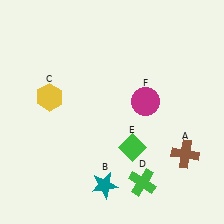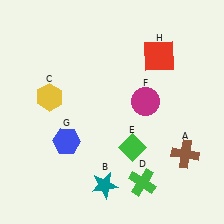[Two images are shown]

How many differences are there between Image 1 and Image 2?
There are 2 differences between the two images.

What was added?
A blue hexagon (G), a red square (H) were added in Image 2.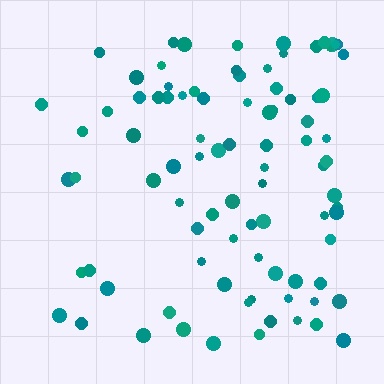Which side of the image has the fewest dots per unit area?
The left.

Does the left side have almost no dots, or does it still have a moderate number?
Still a moderate number, just noticeably fewer than the right.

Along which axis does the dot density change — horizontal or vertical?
Horizontal.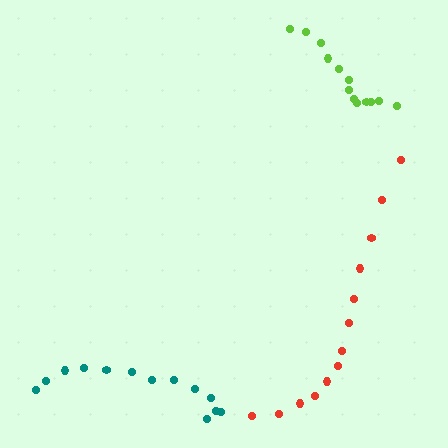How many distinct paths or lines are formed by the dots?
There are 3 distinct paths.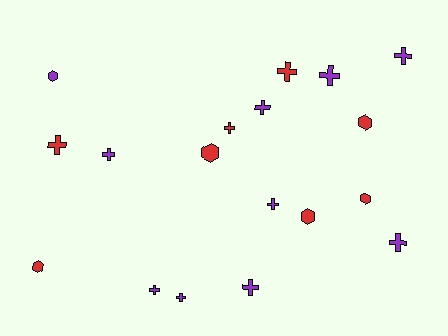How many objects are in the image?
There are 18 objects.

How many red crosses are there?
There are 3 red crosses.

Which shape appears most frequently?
Cross, with 12 objects.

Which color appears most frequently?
Purple, with 10 objects.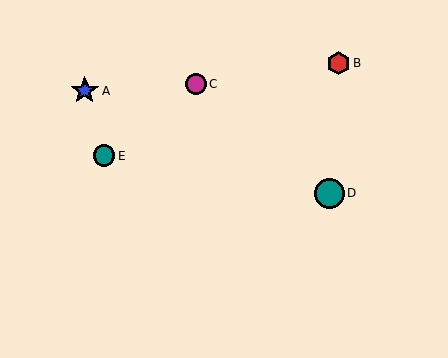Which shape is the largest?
The teal circle (labeled D) is the largest.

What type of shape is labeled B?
Shape B is a red hexagon.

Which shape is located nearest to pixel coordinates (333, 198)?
The teal circle (labeled D) at (329, 193) is nearest to that location.